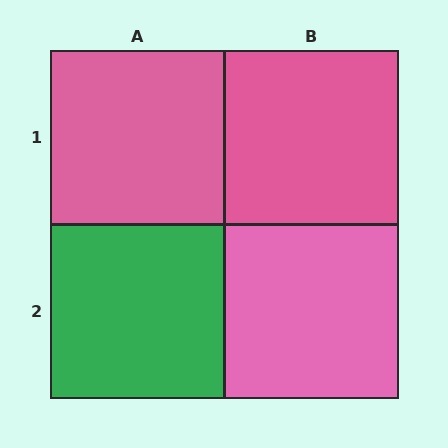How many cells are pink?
3 cells are pink.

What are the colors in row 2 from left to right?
Green, pink.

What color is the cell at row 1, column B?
Pink.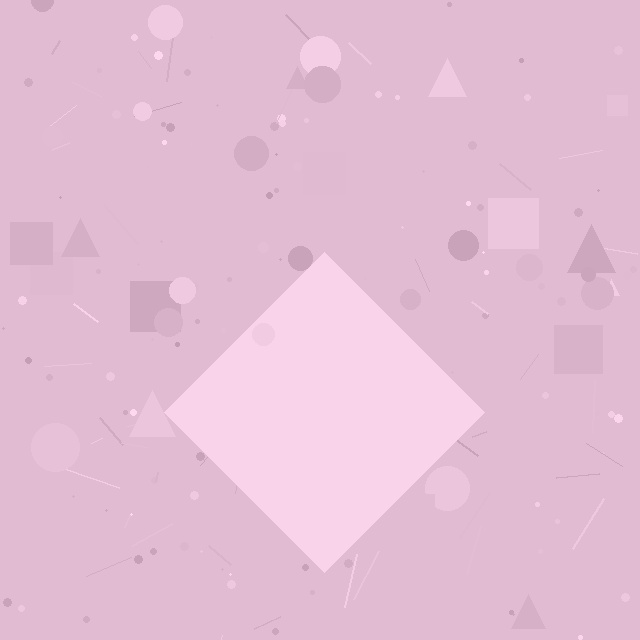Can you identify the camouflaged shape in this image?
The camouflaged shape is a diamond.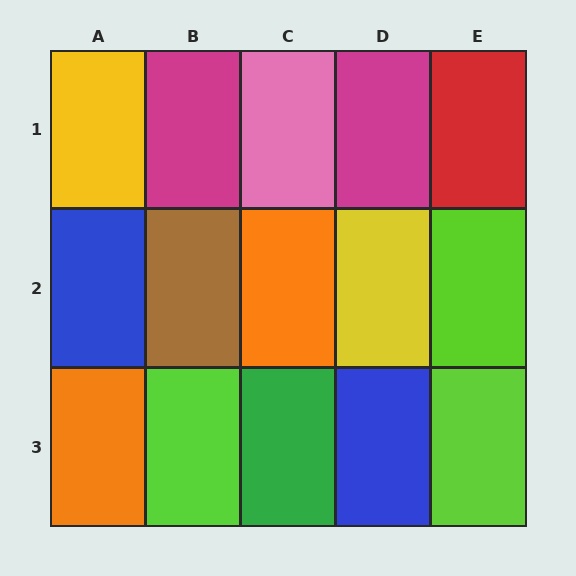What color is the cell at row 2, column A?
Blue.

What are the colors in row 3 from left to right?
Orange, lime, green, blue, lime.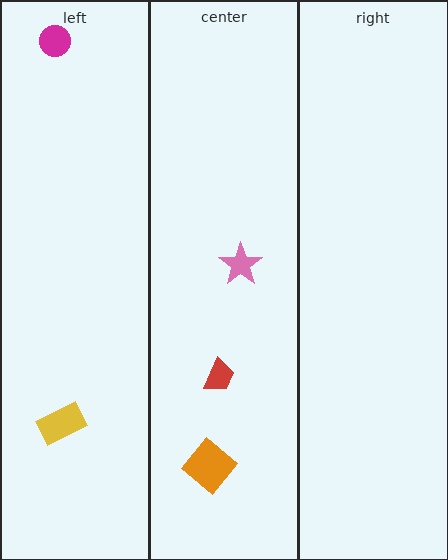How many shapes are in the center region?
3.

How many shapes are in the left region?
2.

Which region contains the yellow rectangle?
The left region.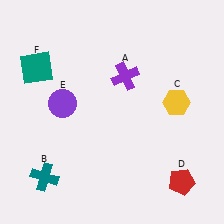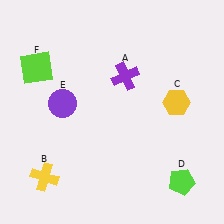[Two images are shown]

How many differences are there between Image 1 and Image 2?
There are 3 differences between the two images.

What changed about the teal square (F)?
In Image 1, F is teal. In Image 2, it changed to lime.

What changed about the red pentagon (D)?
In Image 1, D is red. In Image 2, it changed to lime.